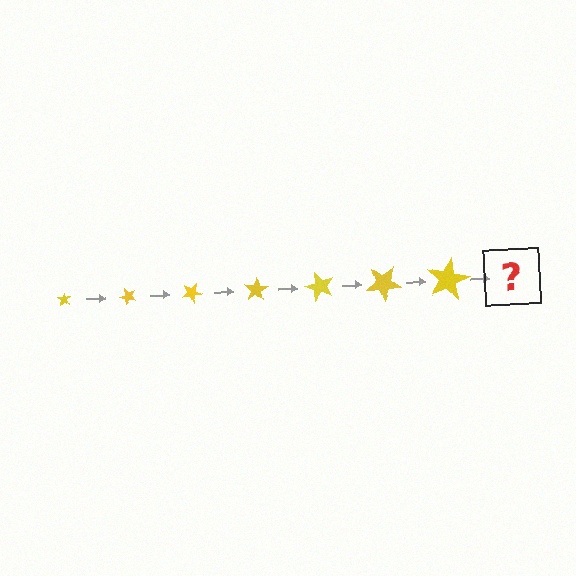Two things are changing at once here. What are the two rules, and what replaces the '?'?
The two rules are that the star grows larger each step and it rotates 50 degrees each step. The '?' should be a star, larger than the previous one and rotated 350 degrees from the start.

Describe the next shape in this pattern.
It should be a star, larger than the previous one and rotated 350 degrees from the start.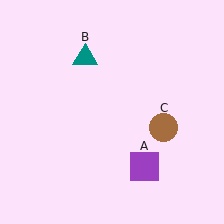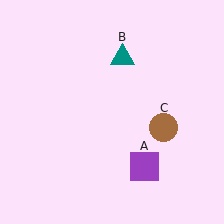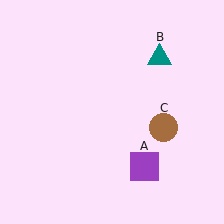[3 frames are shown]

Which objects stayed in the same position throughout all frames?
Purple square (object A) and brown circle (object C) remained stationary.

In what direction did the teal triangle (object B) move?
The teal triangle (object B) moved right.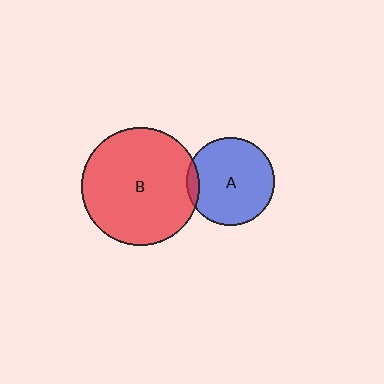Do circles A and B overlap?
Yes.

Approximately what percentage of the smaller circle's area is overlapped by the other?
Approximately 5%.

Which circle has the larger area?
Circle B (red).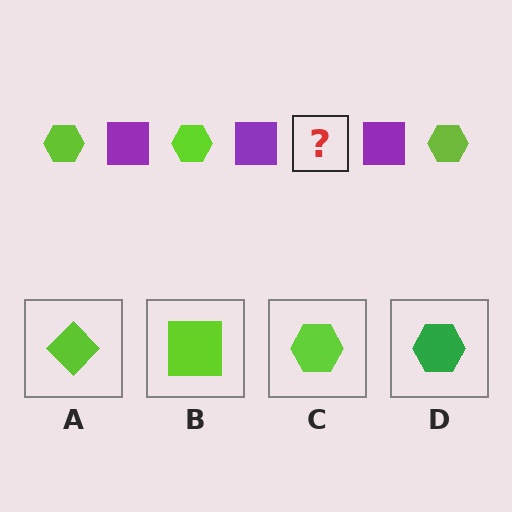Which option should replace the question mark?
Option C.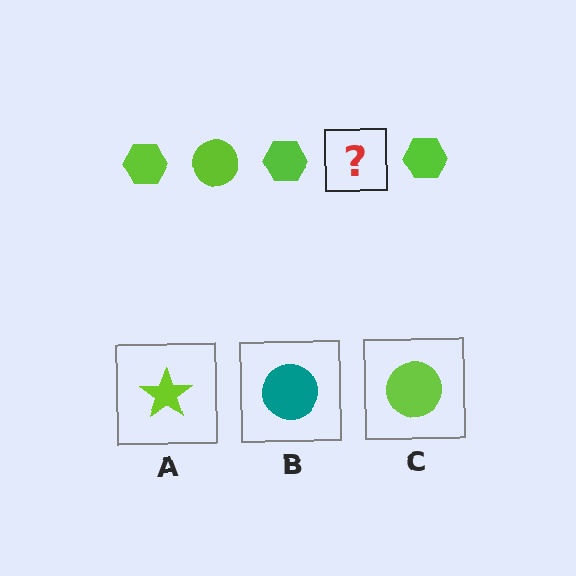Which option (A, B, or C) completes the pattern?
C.